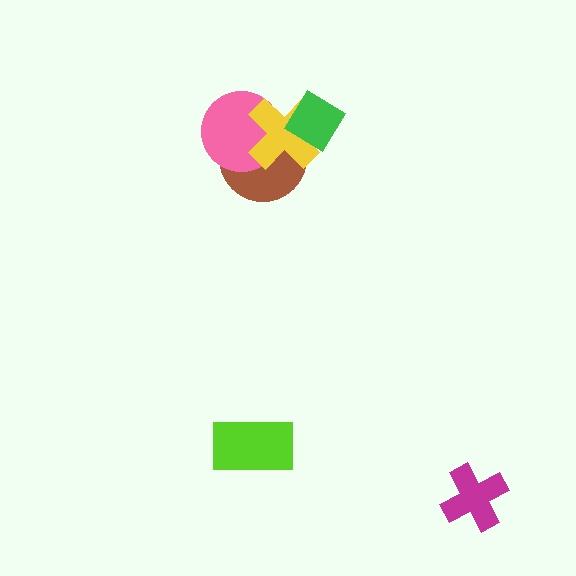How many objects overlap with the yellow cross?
3 objects overlap with the yellow cross.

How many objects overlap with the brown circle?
3 objects overlap with the brown circle.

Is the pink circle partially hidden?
Yes, it is partially covered by another shape.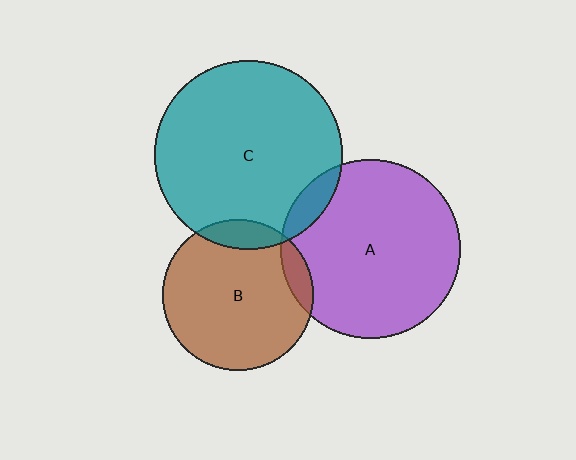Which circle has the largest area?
Circle C (teal).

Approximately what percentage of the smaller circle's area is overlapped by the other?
Approximately 10%.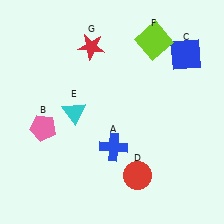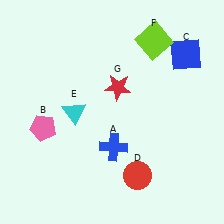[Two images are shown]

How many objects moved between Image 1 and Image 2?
1 object moved between the two images.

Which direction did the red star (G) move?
The red star (G) moved down.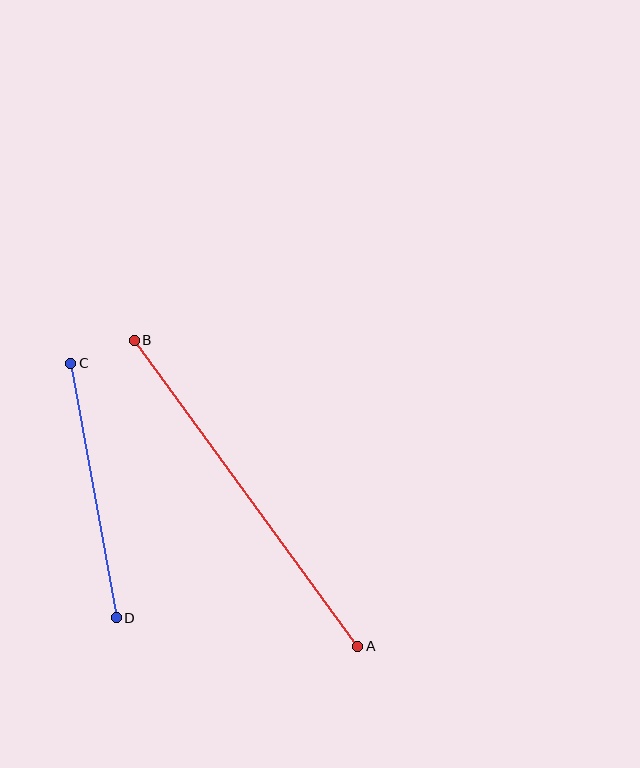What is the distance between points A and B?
The distance is approximately 379 pixels.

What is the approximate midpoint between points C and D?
The midpoint is at approximately (94, 491) pixels.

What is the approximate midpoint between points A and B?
The midpoint is at approximately (246, 493) pixels.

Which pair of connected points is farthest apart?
Points A and B are farthest apart.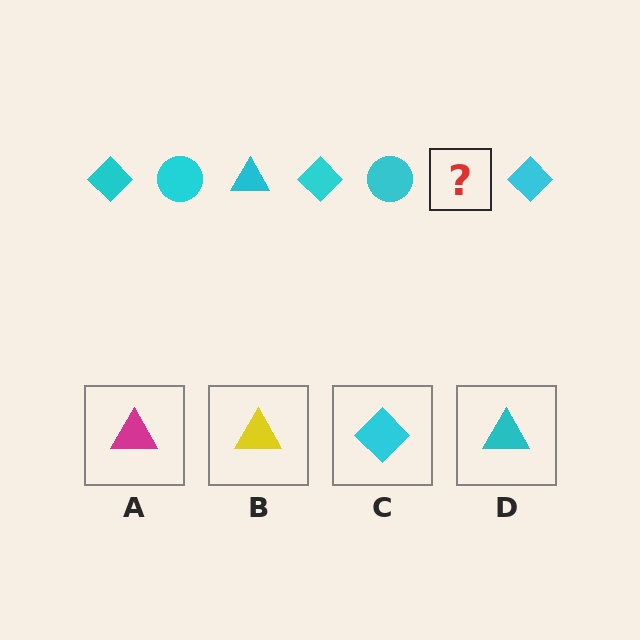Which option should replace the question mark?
Option D.